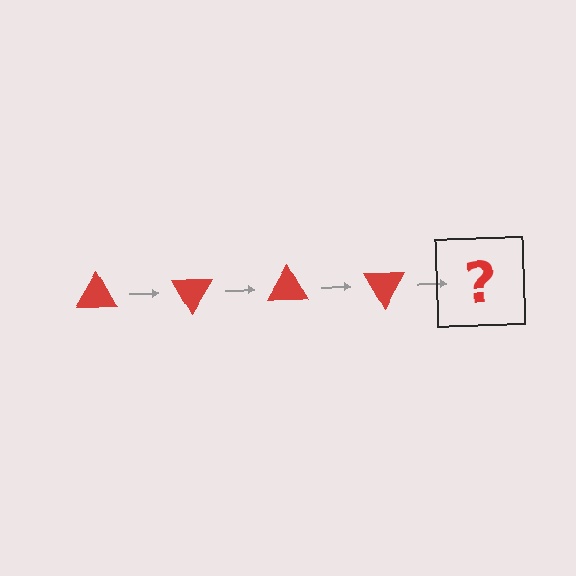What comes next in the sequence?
The next element should be a red triangle rotated 240 degrees.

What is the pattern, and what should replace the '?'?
The pattern is that the triangle rotates 60 degrees each step. The '?' should be a red triangle rotated 240 degrees.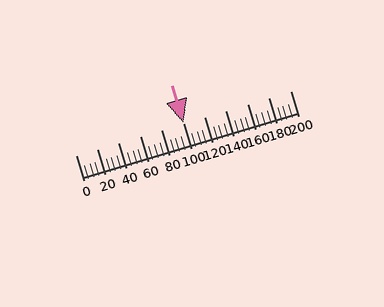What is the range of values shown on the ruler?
The ruler shows values from 0 to 200.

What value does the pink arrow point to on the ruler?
The pink arrow points to approximately 100.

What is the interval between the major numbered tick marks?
The major tick marks are spaced 20 units apart.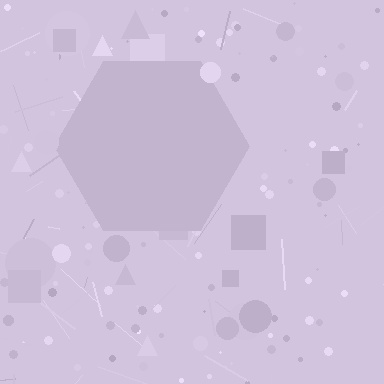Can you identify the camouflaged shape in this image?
The camouflaged shape is a hexagon.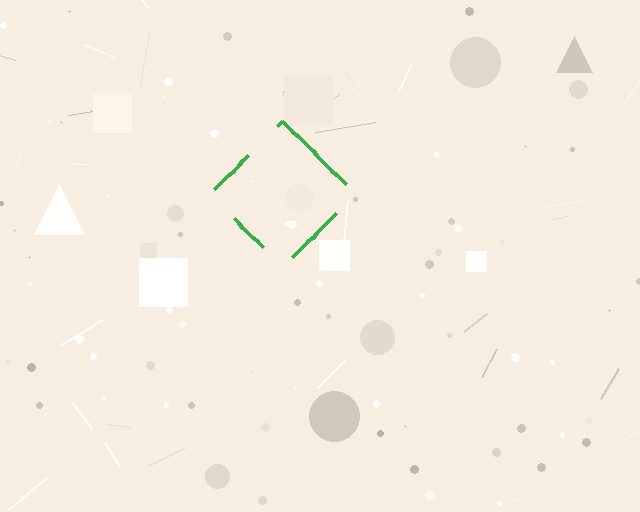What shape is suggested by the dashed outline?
The dashed outline suggests a diamond.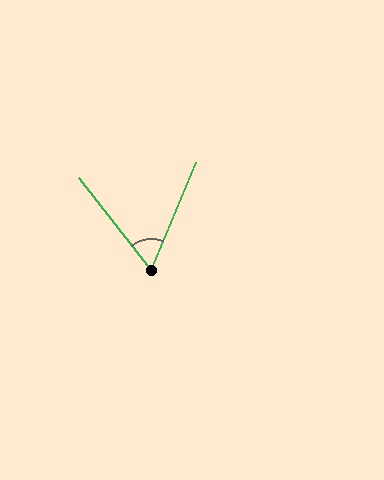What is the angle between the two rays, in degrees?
Approximately 61 degrees.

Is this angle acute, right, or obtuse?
It is acute.